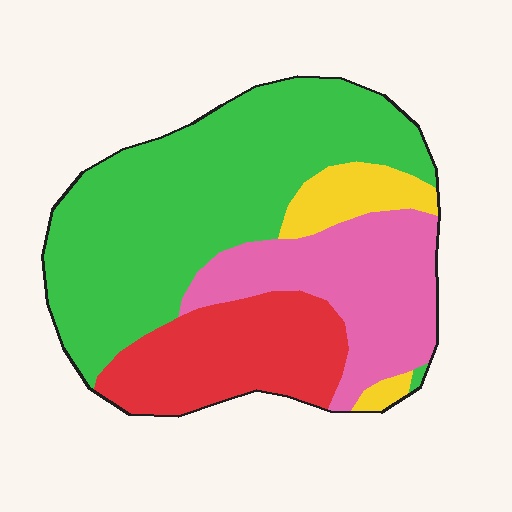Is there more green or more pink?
Green.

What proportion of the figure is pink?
Pink covers around 25% of the figure.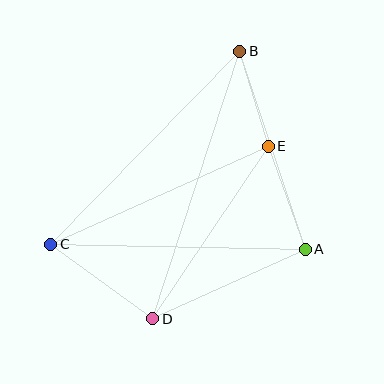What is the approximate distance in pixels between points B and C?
The distance between B and C is approximately 270 pixels.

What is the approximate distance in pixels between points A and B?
The distance between A and B is approximately 209 pixels.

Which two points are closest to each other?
Points B and E are closest to each other.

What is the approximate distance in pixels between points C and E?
The distance between C and E is approximately 238 pixels.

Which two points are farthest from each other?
Points B and D are farthest from each other.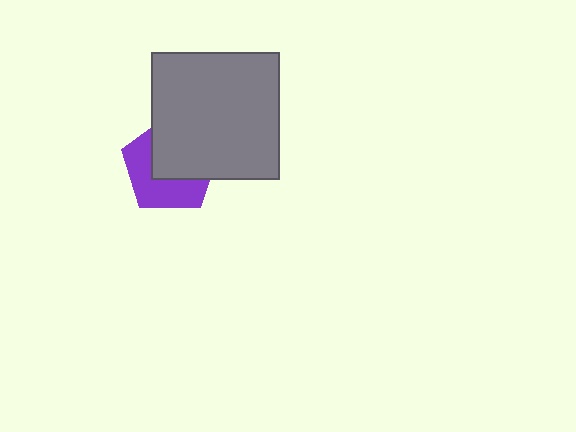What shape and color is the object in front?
The object in front is a gray square.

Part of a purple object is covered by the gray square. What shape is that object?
It is a pentagon.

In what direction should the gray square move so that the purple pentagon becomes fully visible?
The gray square should move toward the upper-right. That is the shortest direction to clear the overlap and leave the purple pentagon fully visible.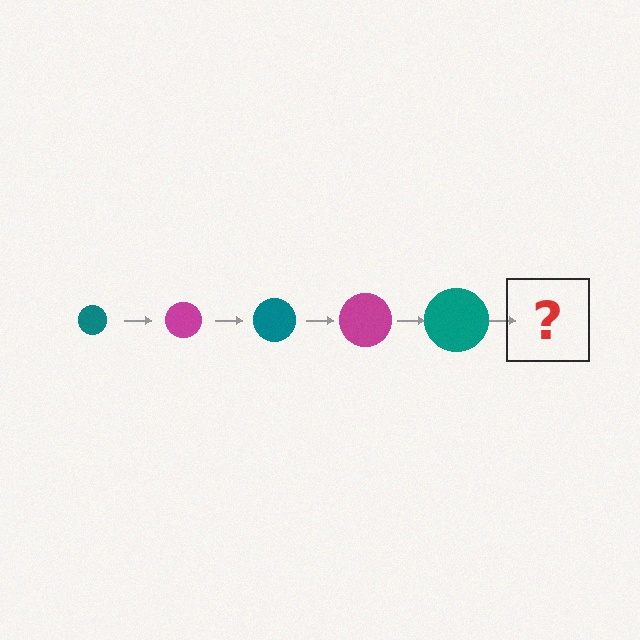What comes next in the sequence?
The next element should be a magenta circle, larger than the previous one.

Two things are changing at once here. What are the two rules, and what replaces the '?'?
The two rules are that the circle grows larger each step and the color cycles through teal and magenta. The '?' should be a magenta circle, larger than the previous one.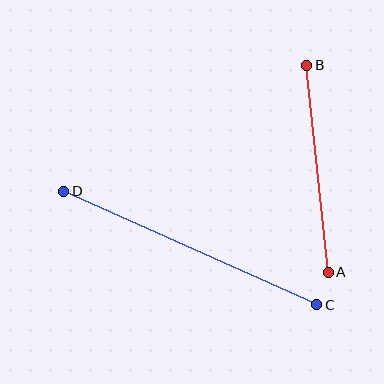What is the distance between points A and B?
The distance is approximately 208 pixels.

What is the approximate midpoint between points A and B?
The midpoint is at approximately (318, 169) pixels.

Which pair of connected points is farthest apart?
Points C and D are farthest apart.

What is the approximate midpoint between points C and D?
The midpoint is at approximately (190, 248) pixels.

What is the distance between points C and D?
The distance is approximately 277 pixels.